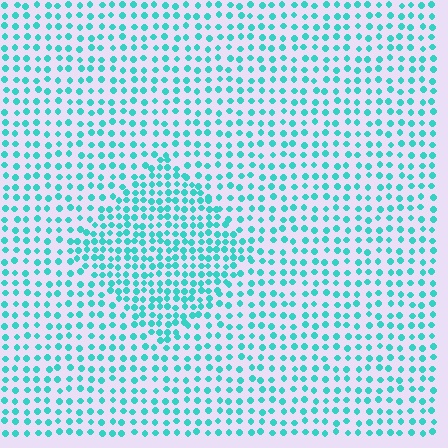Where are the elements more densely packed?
The elements are more densely packed inside the diamond boundary.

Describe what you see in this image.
The image contains small cyan elements arranged at two different densities. A diamond-shaped region is visible where the elements are more densely packed than the surrounding area.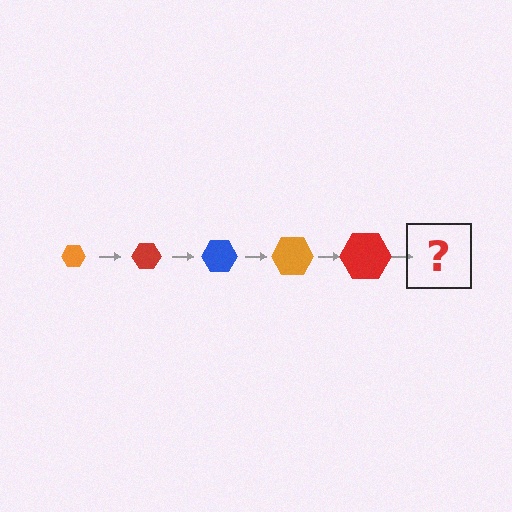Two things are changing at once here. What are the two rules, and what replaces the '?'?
The two rules are that the hexagon grows larger each step and the color cycles through orange, red, and blue. The '?' should be a blue hexagon, larger than the previous one.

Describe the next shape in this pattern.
It should be a blue hexagon, larger than the previous one.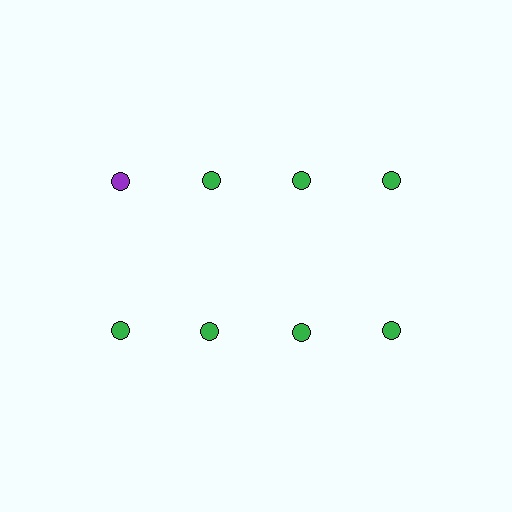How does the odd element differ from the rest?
It has a different color: purple instead of green.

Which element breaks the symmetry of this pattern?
The purple circle in the top row, leftmost column breaks the symmetry. All other shapes are green circles.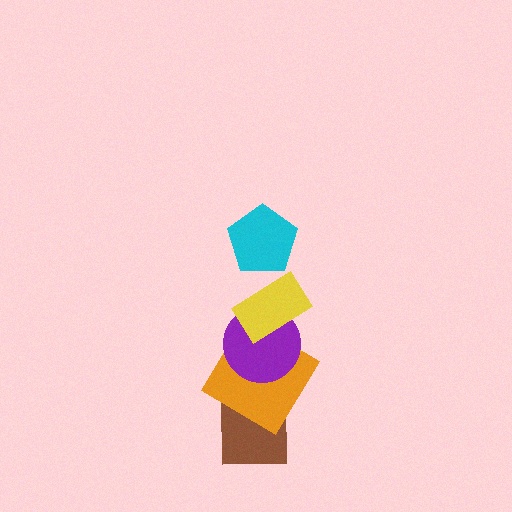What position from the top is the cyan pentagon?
The cyan pentagon is 1st from the top.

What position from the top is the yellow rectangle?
The yellow rectangle is 2nd from the top.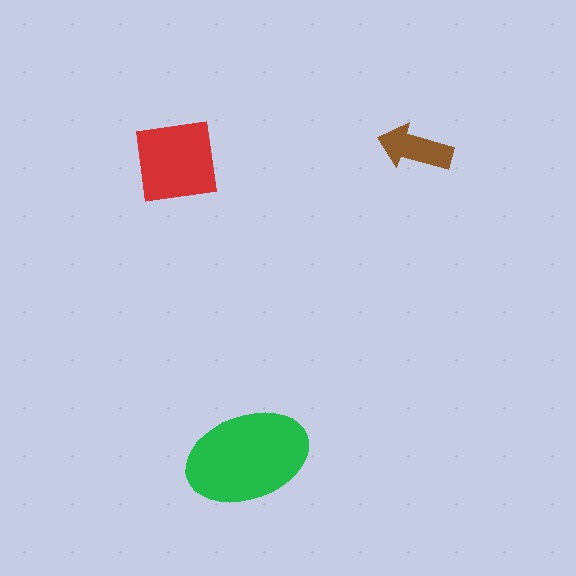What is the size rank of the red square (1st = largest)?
2nd.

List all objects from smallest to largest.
The brown arrow, the red square, the green ellipse.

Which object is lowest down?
The green ellipse is bottommost.